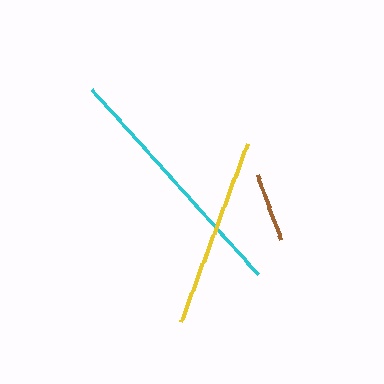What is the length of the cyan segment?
The cyan segment is approximately 249 pixels long.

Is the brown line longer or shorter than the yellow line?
The yellow line is longer than the brown line.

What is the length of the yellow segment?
The yellow segment is approximately 190 pixels long.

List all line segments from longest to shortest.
From longest to shortest: cyan, yellow, brown.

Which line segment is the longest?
The cyan line is the longest at approximately 249 pixels.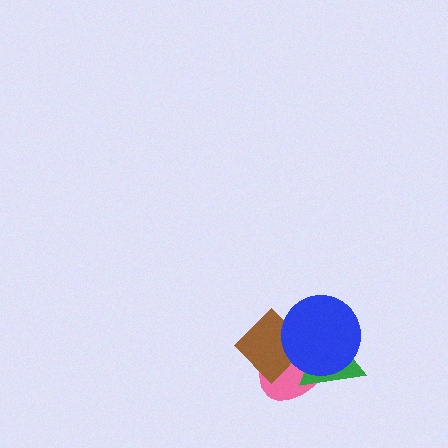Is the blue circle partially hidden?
No, no other shape covers it.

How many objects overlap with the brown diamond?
3 objects overlap with the brown diamond.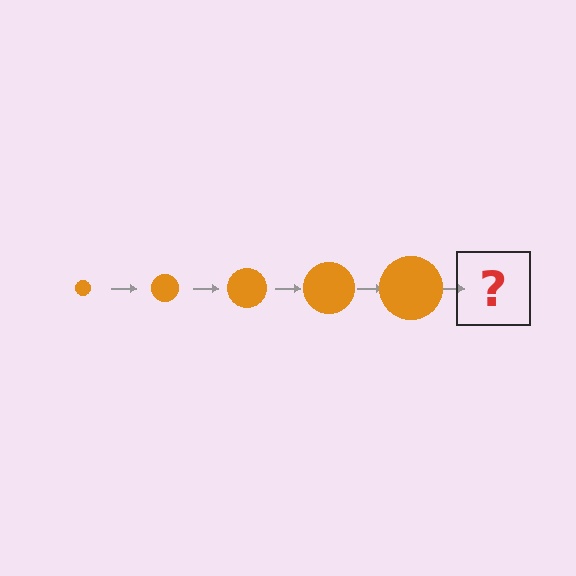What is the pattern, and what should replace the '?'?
The pattern is that the circle gets progressively larger each step. The '?' should be an orange circle, larger than the previous one.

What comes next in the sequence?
The next element should be an orange circle, larger than the previous one.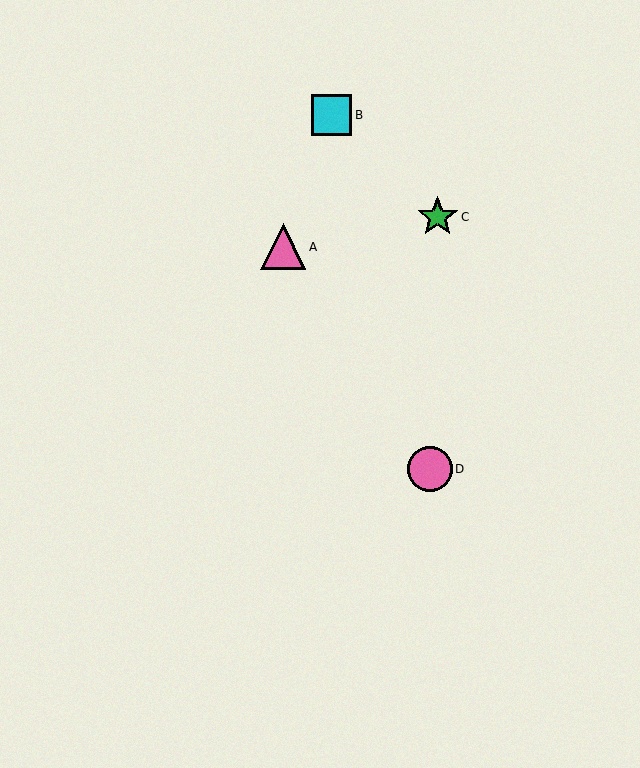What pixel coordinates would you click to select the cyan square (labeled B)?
Click at (332, 115) to select the cyan square B.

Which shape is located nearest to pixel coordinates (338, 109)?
The cyan square (labeled B) at (332, 115) is nearest to that location.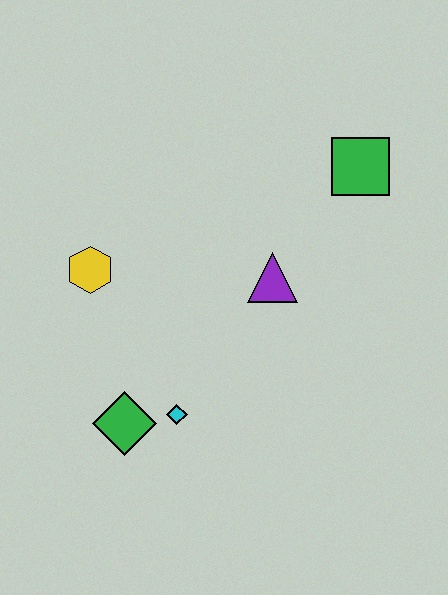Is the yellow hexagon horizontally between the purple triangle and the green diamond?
No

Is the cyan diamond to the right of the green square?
No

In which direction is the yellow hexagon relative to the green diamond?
The yellow hexagon is above the green diamond.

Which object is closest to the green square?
The purple triangle is closest to the green square.